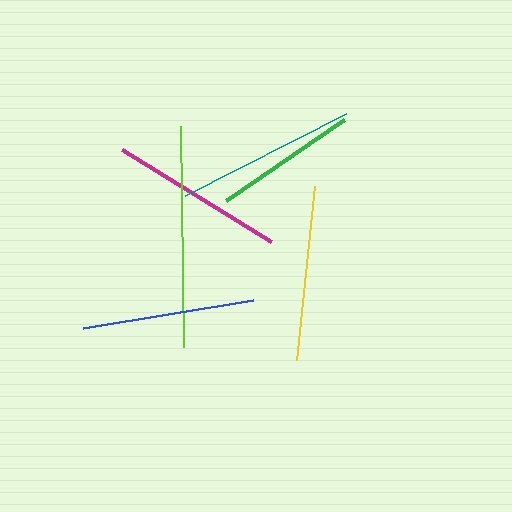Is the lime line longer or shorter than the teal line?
The lime line is longer than the teal line.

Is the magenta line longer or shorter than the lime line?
The lime line is longer than the magenta line.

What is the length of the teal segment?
The teal segment is approximately 181 pixels long.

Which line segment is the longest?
The lime line is the longest at approximately 221 pixels.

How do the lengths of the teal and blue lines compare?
The teal and blue lines are approximately the same length.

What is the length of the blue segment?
The blue segment is approximately 173 pixels long.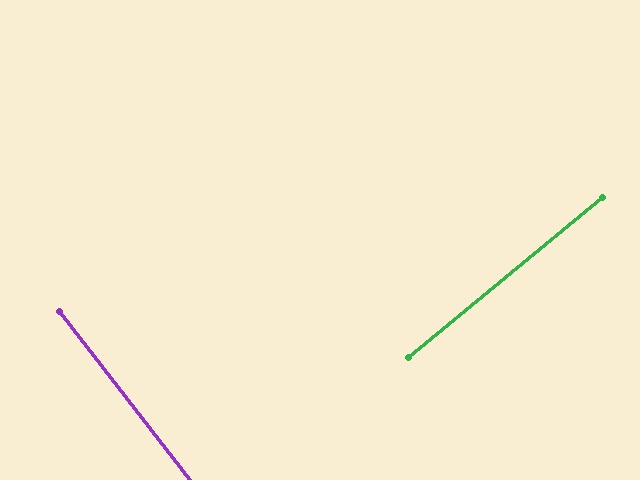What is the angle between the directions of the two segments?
Approximately 88 degrees.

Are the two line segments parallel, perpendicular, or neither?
Perpendicular — they meet at approximately 88°.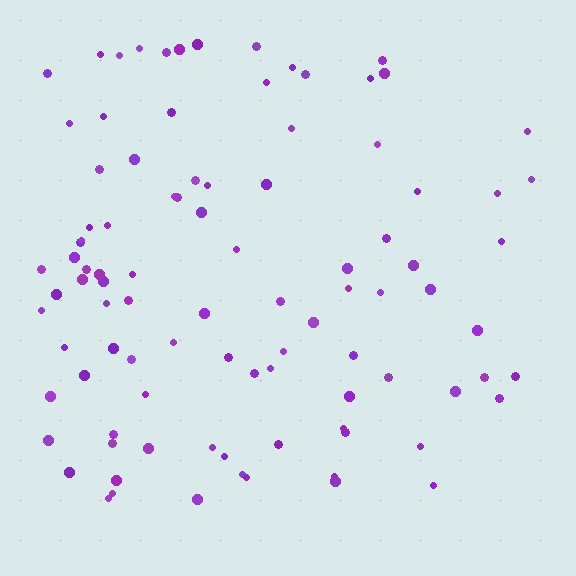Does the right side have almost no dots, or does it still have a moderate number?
Still a moderate number, just noticeably fewer than the left.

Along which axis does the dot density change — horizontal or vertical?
Horizontal.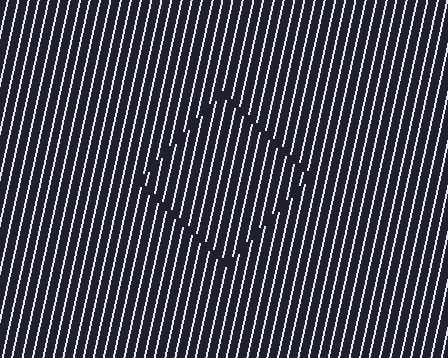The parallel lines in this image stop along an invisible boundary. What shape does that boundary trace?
An illusory square. The interior of the shape contains the same grating, shifted by half a period — the contour is defined by the phase discontinuity where line-ends from the inner and outer gratings abut.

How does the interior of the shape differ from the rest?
The interior of the shape contains the same grating, shifted by half a period — the contour is defined by the phase discontinuity where line-ends from the inner and outer gratings abut.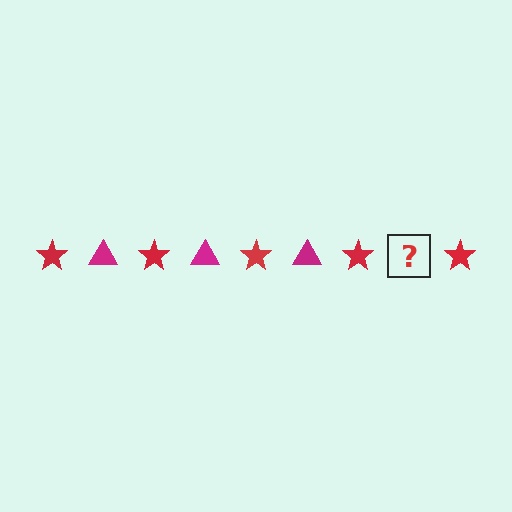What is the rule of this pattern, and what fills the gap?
The rule is that the pattern alternates between red star and magenta triangle. The gap should be filled with a magenta triangle.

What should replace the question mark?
The question mark should be replaced with a magenta triangle.